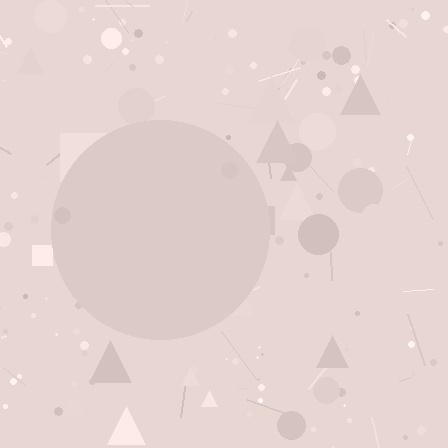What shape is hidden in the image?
A circle is hidden in the image.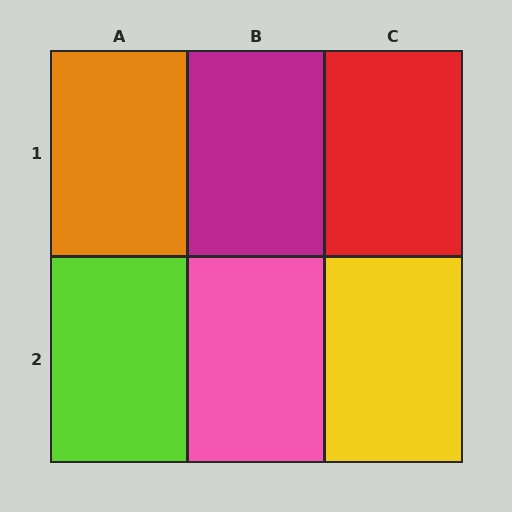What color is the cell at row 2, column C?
Yellow.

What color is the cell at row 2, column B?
Pink.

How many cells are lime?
1 cell is lime.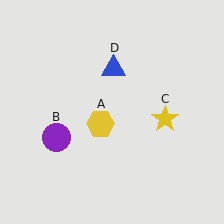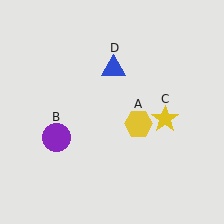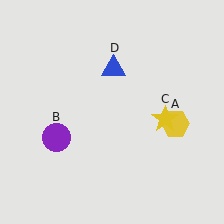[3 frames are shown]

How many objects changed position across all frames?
1 object changed position: yellow hexagon (object A).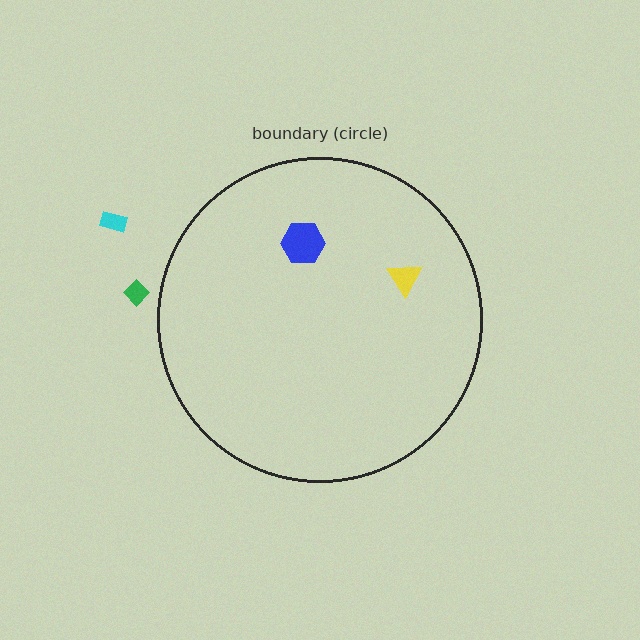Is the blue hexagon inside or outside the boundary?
Inside.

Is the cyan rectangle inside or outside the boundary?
Outside.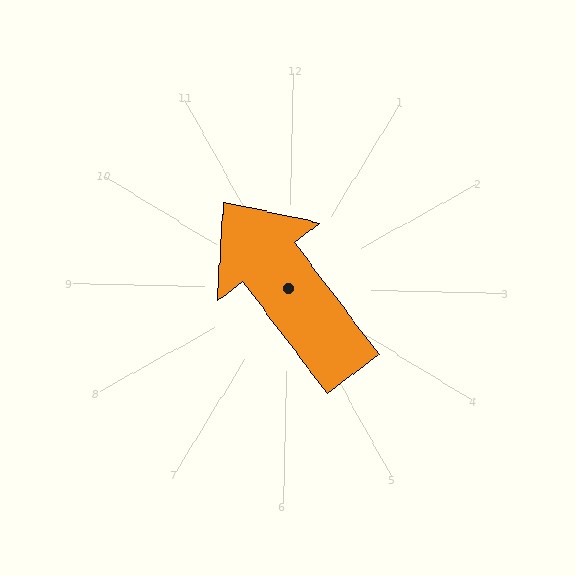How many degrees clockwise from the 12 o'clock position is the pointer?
Approximately 322 degrees.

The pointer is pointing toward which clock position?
Roughly 11 o'clock.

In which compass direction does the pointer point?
Northwest.